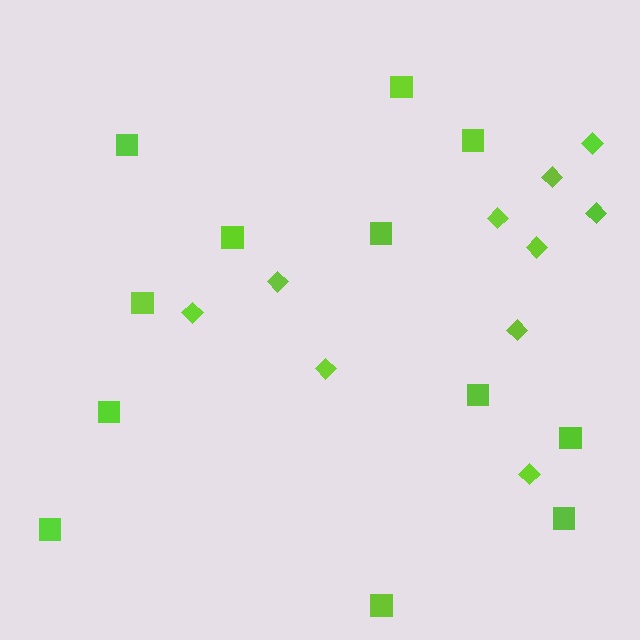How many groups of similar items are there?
There are 2 groups: one group of diamonds (10) and one group of squares (12).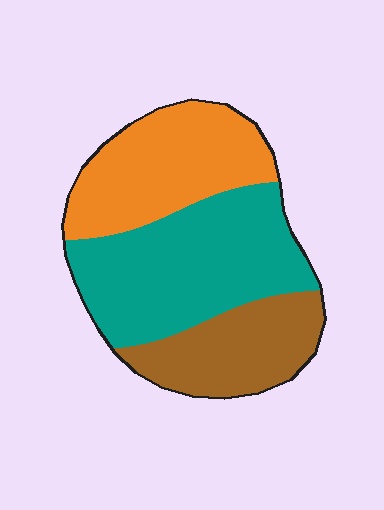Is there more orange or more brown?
Orange.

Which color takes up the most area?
Teal, at roughly 45%.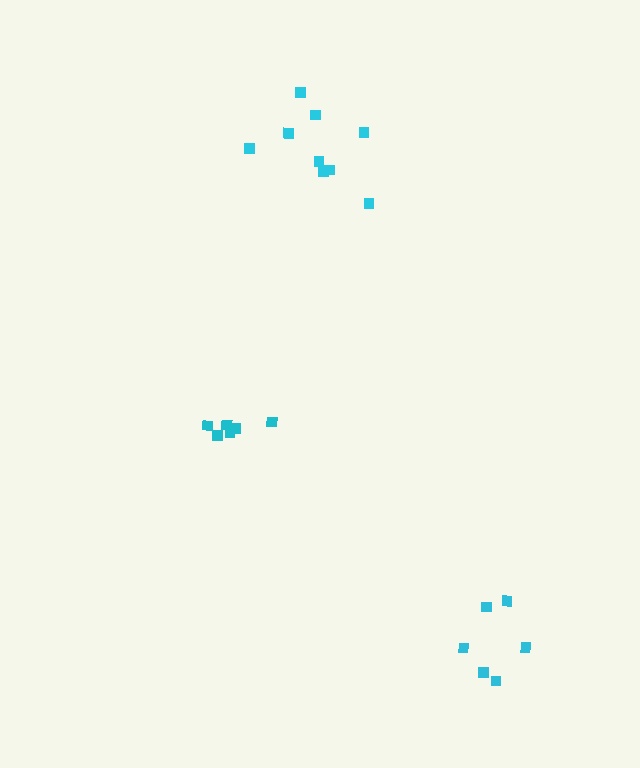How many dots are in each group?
Group 1: 6 dots, Group 2: 6 dots, Group 3: 9 dots (21 total).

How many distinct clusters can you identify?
There are 3 distinct clusters.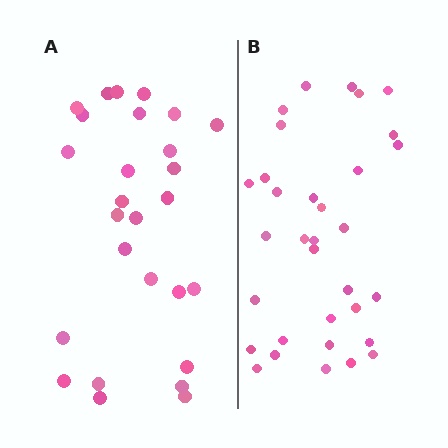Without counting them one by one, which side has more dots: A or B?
Region B (the right region) has more dots.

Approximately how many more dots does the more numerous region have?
Region B has about 6 more dots than region A.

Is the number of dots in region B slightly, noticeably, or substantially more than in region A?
Region B has only slightly more — the two regions are fairly close. The ratio is roughly 1.2 to 1.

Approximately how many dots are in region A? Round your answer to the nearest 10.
About 30 dots. (The exact count is 27, which rounds to 30.)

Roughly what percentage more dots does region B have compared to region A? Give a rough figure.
About 20% more.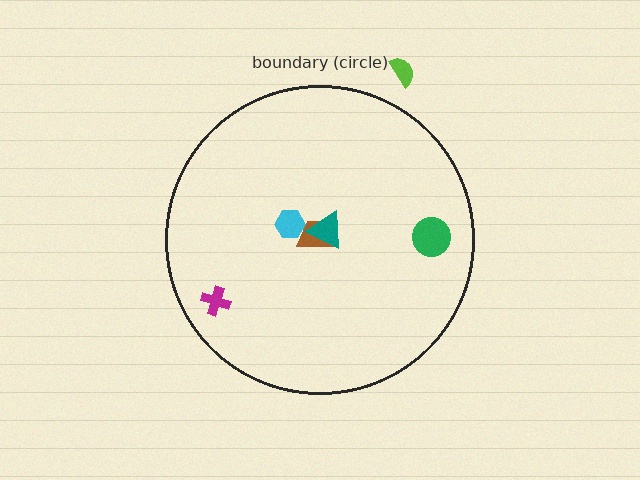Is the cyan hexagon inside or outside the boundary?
Inside.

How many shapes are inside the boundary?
5 inside, 1 outside.